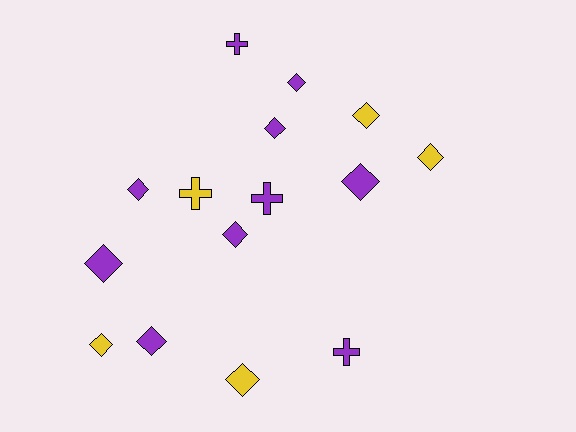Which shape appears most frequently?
Diamond, with 11 objects.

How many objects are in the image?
There are 15 objects.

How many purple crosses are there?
There are 3 purple crosses.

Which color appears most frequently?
Purple, with 10 objects.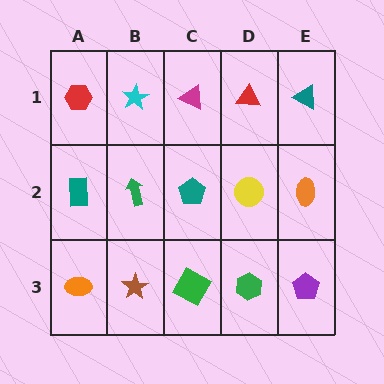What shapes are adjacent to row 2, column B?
A cyan star (row 1, column B), a brown star (row 3, column B), a teal rectangle (row 2, column A), a teal pentagon (row 2, column C).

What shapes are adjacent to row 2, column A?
A red hexagon (row 1, column A), an orange ellipse (row 3, column A), a green arrow (row 2, column B).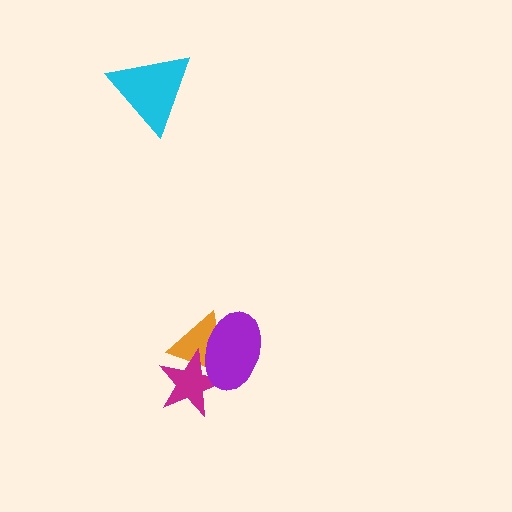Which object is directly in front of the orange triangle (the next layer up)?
The magenta star is directly in front of the orange triangle.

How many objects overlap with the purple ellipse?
2 objects overlap with the purple ellipse.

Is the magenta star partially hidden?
Yes, it is partially covered by another shape.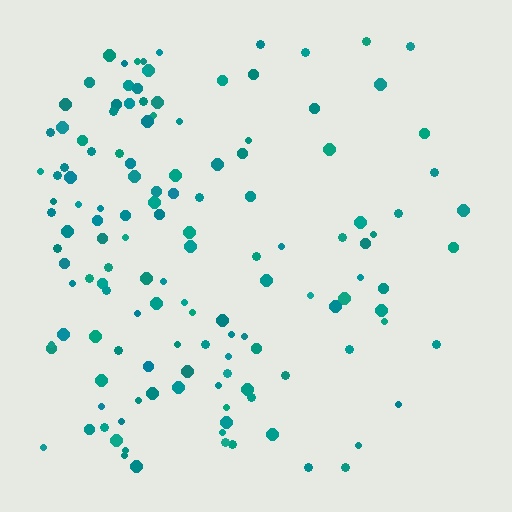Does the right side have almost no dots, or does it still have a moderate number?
Still a moderate number, just noticeably fewer than the left.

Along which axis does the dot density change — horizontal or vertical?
Horizontal.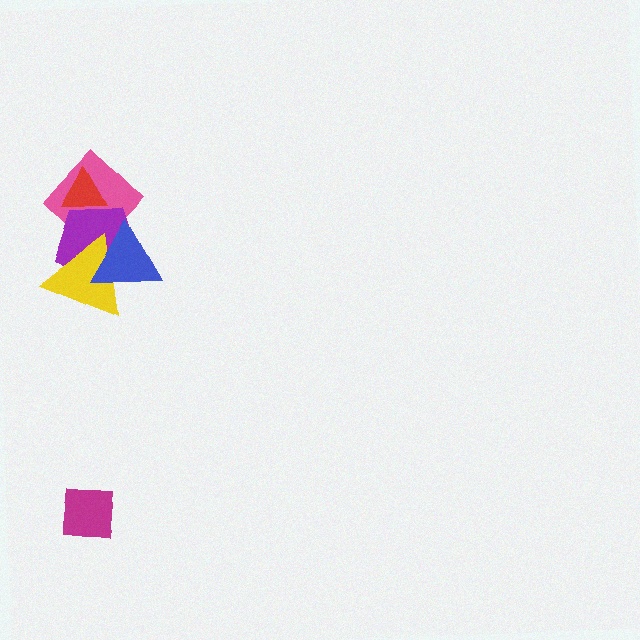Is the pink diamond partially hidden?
Yes, it is partially covered by another shape.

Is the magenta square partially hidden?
No, no other shape covers it.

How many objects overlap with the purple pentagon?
4 objects overlap with the purple pentagon.